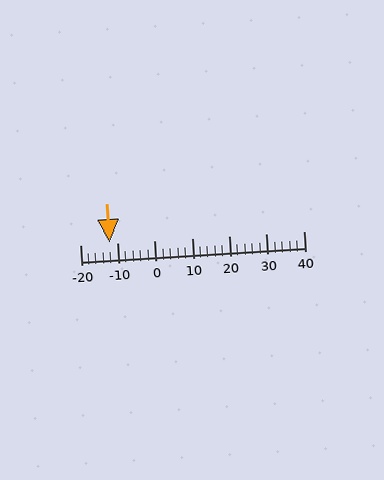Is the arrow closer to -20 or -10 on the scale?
The arrow is closer to -10.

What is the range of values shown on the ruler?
The ruler shows values from -20 to 40.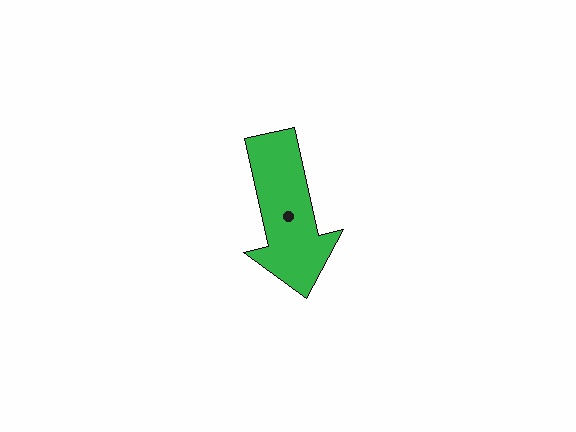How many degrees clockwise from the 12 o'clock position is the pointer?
Approximately 167 degrees.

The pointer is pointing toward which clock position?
Roughly 6 o'clock.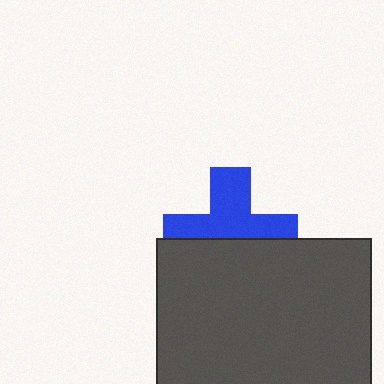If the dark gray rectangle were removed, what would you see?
You would see the complete blue cross.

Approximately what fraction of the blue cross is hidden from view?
Roughly 46% of the blue cross is hidden behind the dark gray rectangle.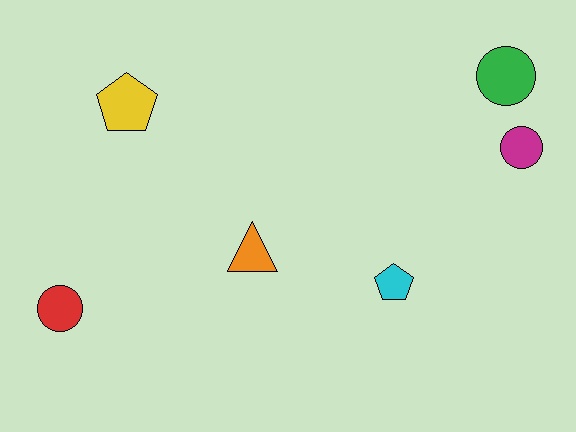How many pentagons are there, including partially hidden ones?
There are 2 pentagons.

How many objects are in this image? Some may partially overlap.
There are 6 objects.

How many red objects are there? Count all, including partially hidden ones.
There is 1 red object.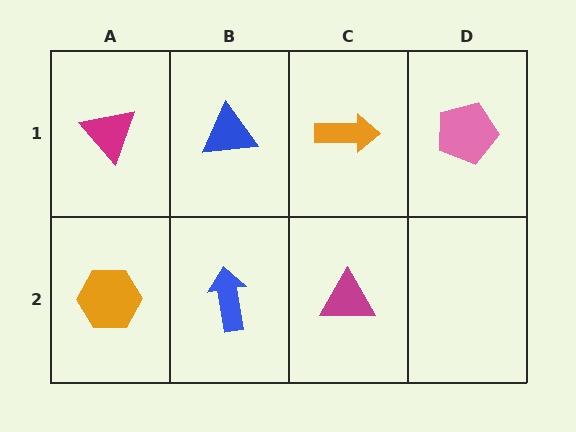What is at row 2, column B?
A blue arrow.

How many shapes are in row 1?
4 shapes.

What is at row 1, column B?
A blue triangle.